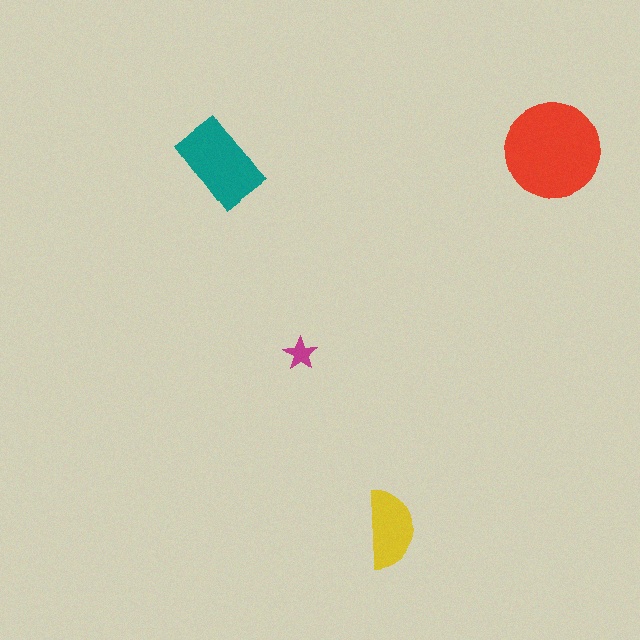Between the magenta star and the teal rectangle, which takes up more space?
The teal rectangle.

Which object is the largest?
The red circle.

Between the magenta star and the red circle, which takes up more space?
The red circle.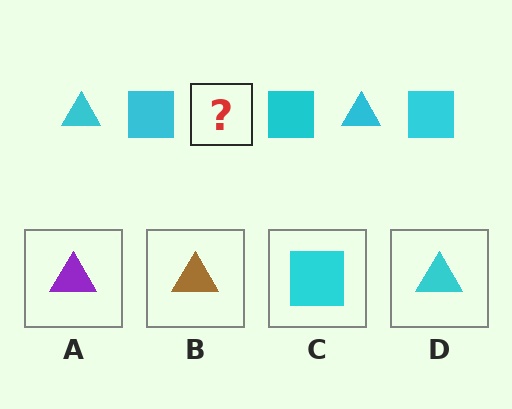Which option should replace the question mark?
Option D.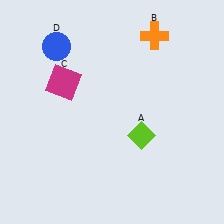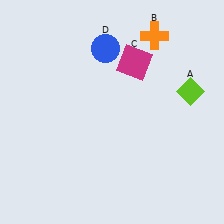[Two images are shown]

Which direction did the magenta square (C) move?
The magenta square (C) moved right.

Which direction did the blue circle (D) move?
The blue circle (D) moved right.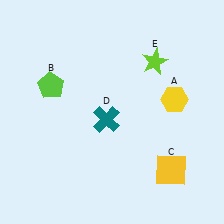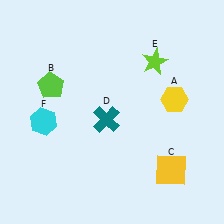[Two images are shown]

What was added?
A cyan hexagon (F) was added in Image 2.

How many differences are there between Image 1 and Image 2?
There is 1 difference between the two images.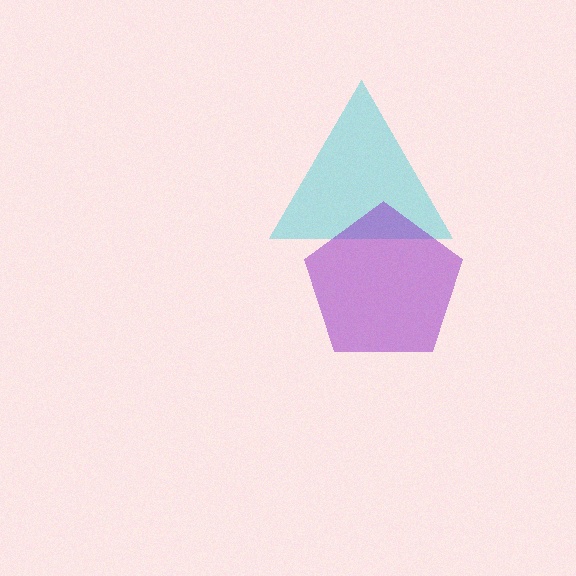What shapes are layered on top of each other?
The layered shapes are: a cyan triangle, a purple pentagon.